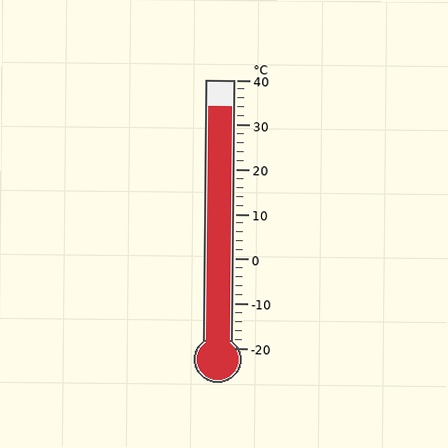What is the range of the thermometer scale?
The thermometer scale ranges from -20°C to 40°C.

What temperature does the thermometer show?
The thermometer shows approximately 34°C.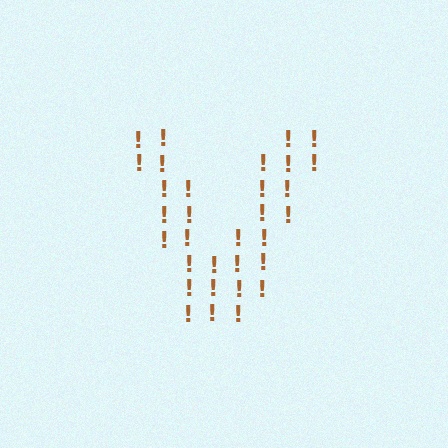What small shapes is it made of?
It is made of small exclamation marks.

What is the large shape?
The large shape is the letter V.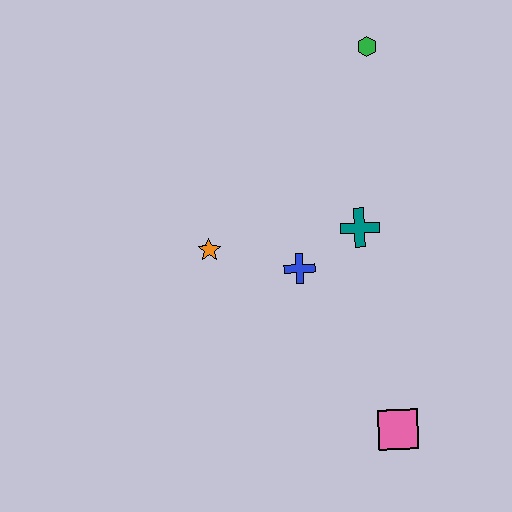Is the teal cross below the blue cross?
No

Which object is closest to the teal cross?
The blue cross is closest to the teal cross.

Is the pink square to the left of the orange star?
No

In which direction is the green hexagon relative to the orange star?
The green hexagon is above the orange star.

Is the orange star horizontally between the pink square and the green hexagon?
No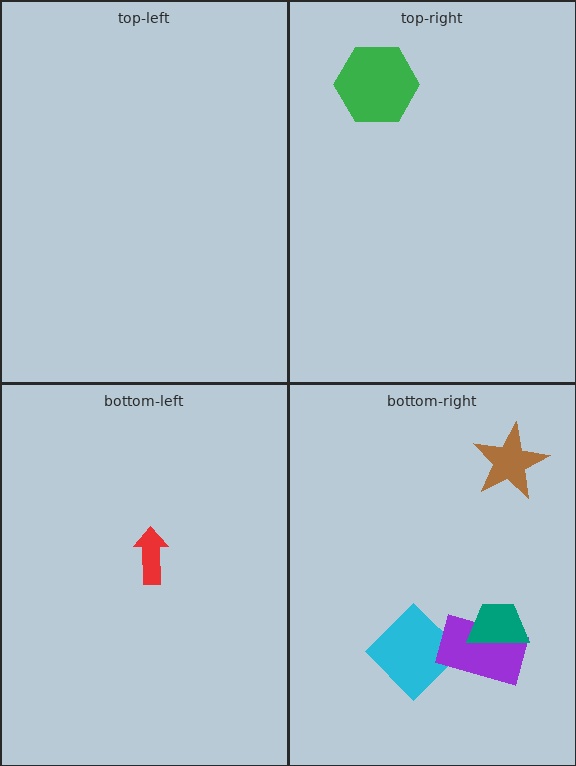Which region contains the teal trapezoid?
The bottom-right region.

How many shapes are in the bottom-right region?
4.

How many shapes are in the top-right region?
1.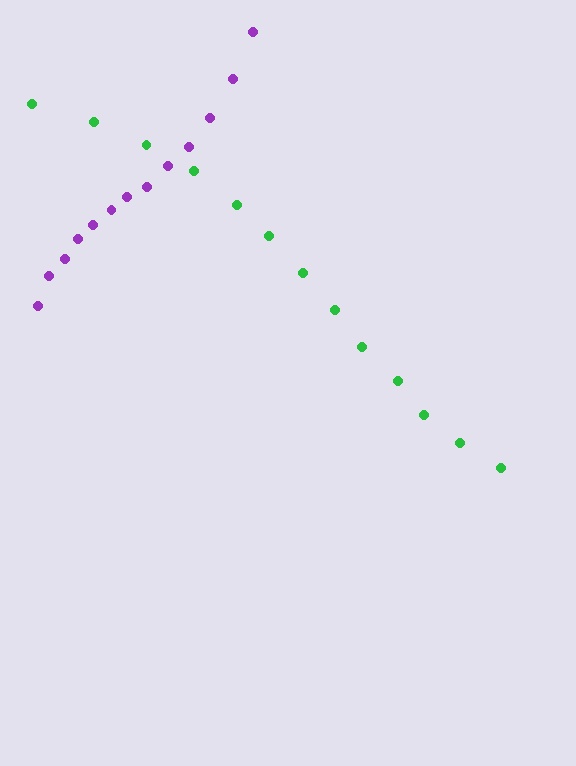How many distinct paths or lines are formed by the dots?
There are 2 distinct paths.